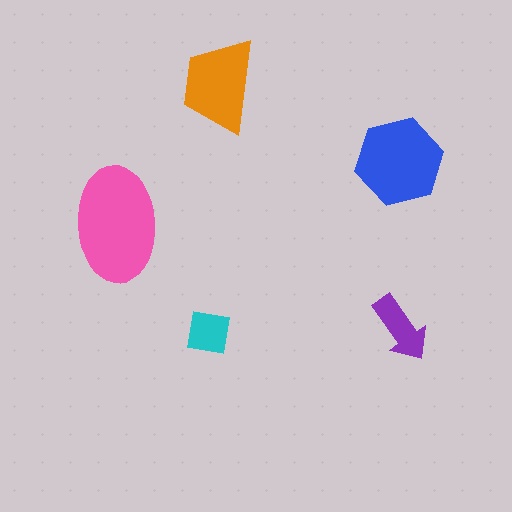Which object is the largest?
The pink ellipse.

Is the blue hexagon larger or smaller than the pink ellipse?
Smaller.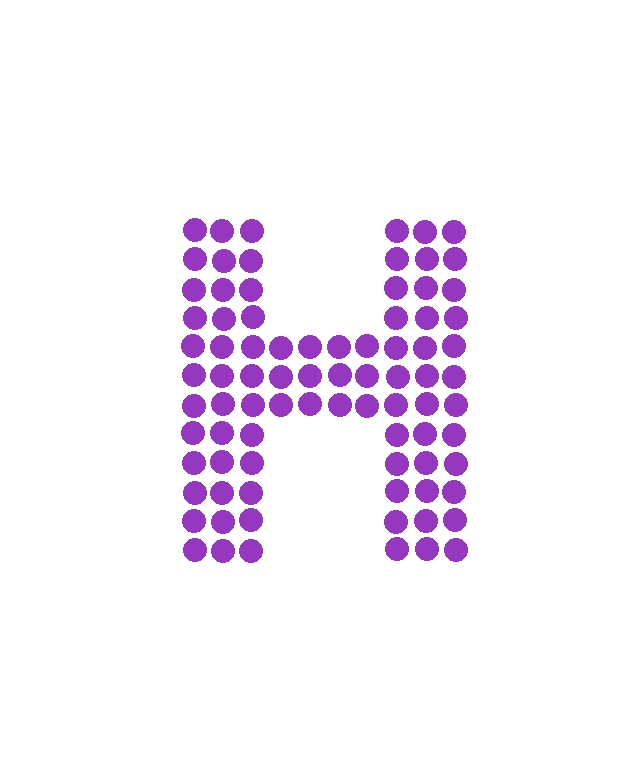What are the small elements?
The small elements are circles.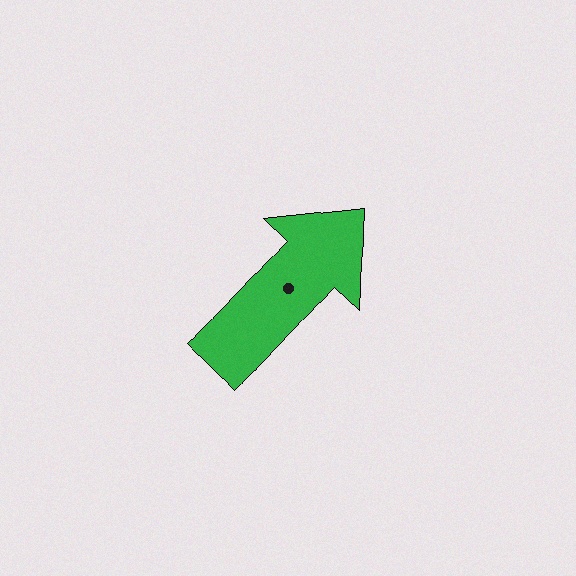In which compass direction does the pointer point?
Northeast.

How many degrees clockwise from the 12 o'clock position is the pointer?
Approximately 43 degrees.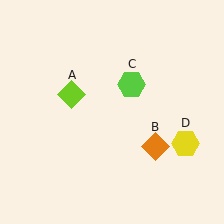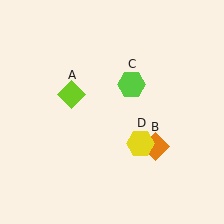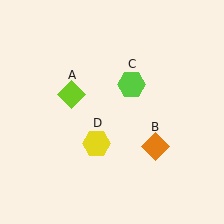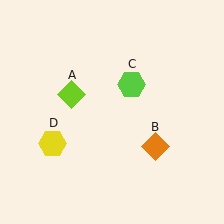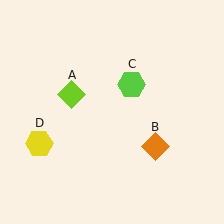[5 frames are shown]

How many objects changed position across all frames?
1 object changed position: yellow hexagon (object D).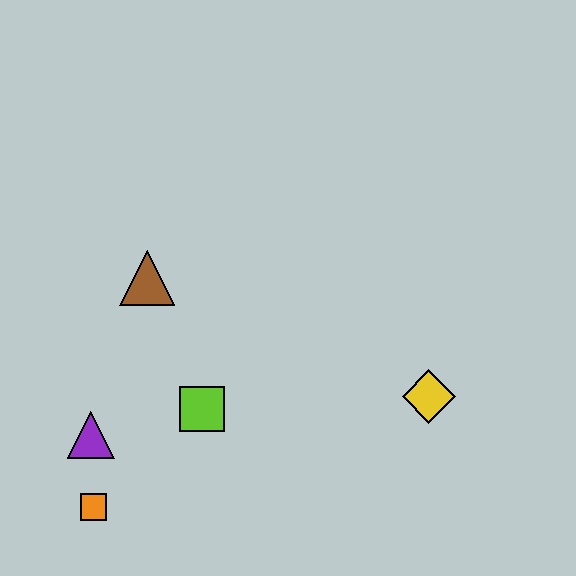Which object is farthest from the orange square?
The yellow diamond is farthest from the orange square.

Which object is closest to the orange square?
The purple triangle is closest to the orange square.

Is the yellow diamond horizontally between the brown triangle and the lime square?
No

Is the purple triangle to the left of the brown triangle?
Yes